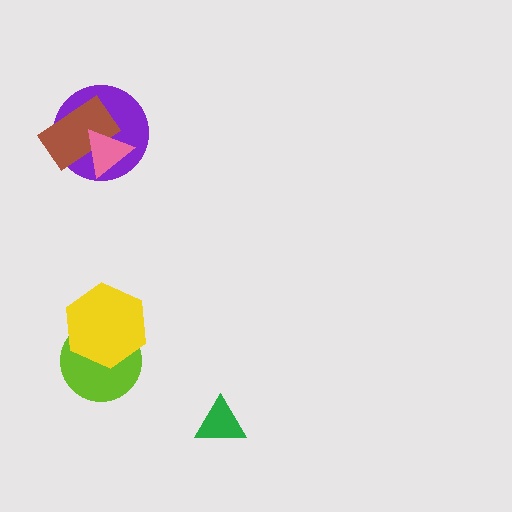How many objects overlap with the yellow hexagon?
1 object overlaps with the yellow hexagon.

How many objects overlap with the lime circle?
1 object overlaps with the lime circle.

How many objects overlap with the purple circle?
2 objects overlap with the purple circle.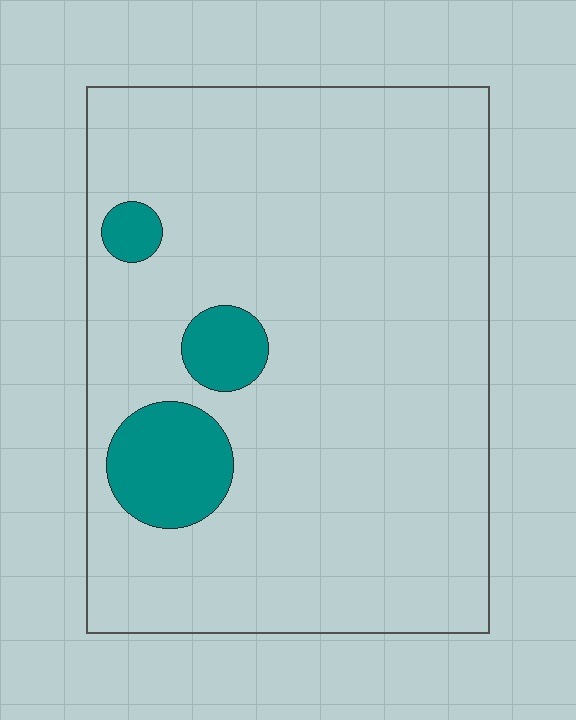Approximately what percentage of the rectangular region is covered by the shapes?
Approximately 10%.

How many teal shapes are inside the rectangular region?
3.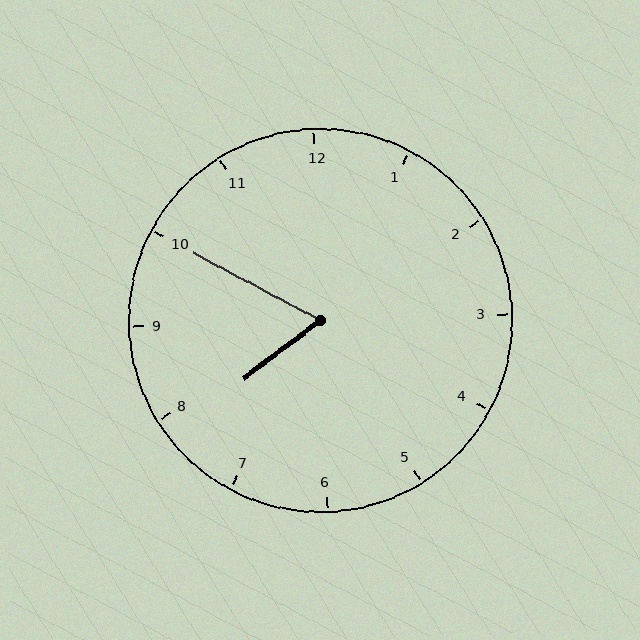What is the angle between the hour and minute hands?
Approximately 65 degrees.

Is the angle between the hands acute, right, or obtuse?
It is acute.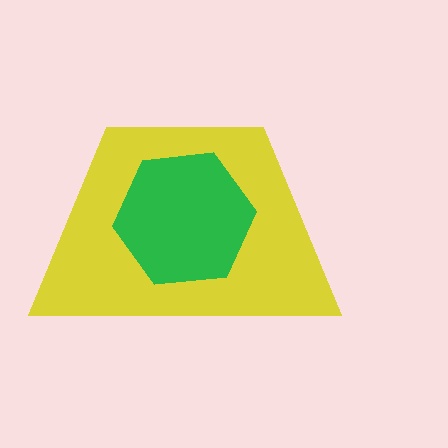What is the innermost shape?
The green hexagon.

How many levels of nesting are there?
2.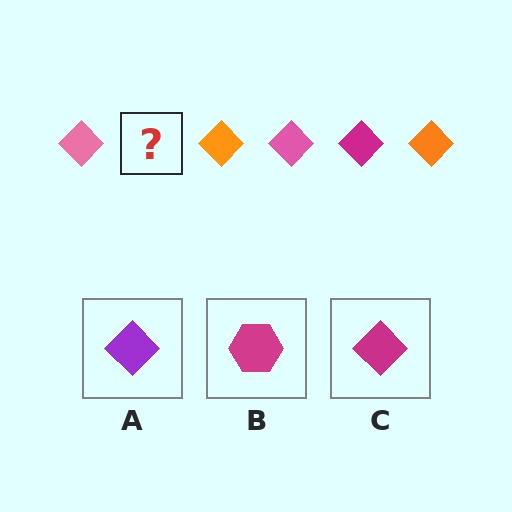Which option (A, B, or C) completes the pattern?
C.